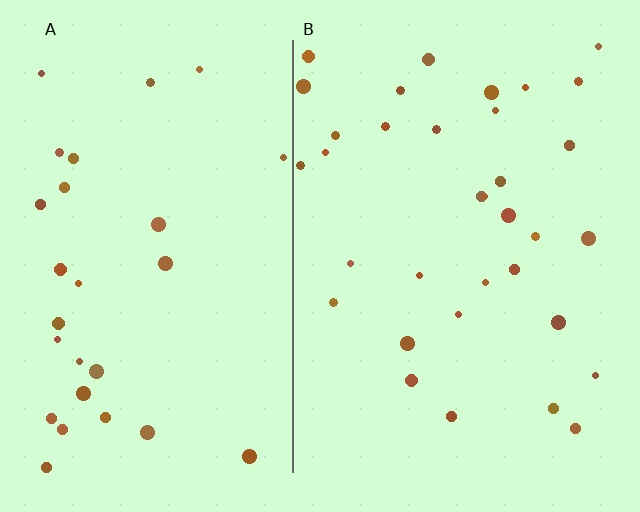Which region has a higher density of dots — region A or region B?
B (the right).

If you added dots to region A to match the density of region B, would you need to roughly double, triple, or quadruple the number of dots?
Approximately double.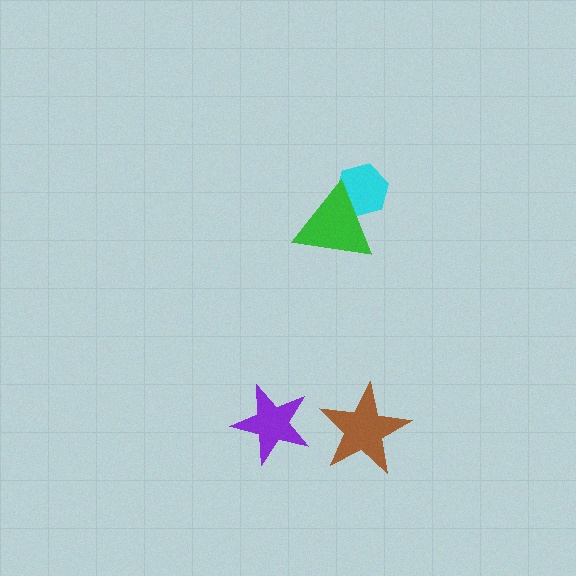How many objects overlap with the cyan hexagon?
1 object overlaps with the cyan hexagon.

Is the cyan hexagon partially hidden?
Yes, it is partially covered by another shape.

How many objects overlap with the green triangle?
1 object overlaps with the green triangle.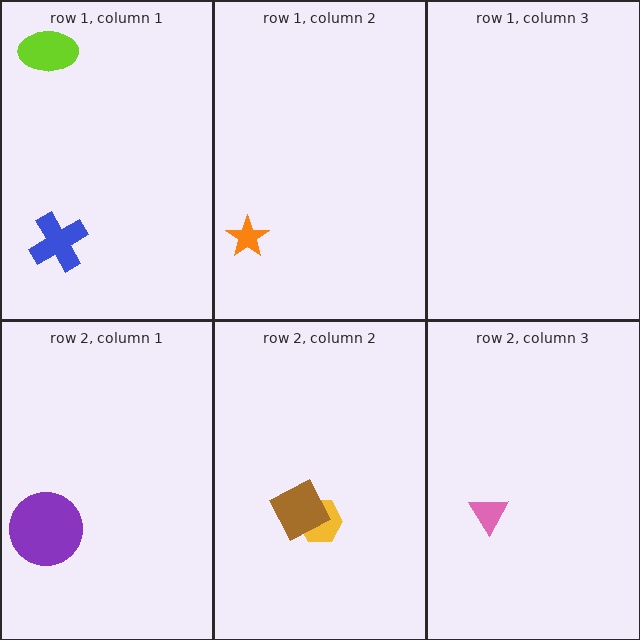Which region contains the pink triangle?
The row 2, column 3 region.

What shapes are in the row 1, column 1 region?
The lime ellipse, the blue cross.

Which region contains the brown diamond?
The row 2, column 2 region.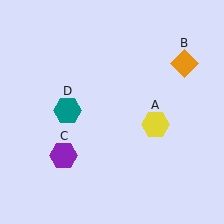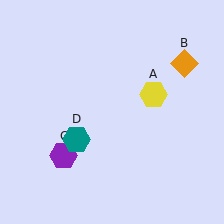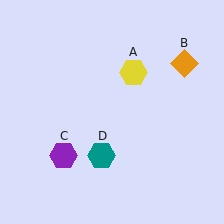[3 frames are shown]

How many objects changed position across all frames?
2 objects changed position: yellow hexagon (object A), teal hexagon (object D).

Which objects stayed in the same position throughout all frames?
Orange diamond (object B) and purple hexagon (object C) remained stationary.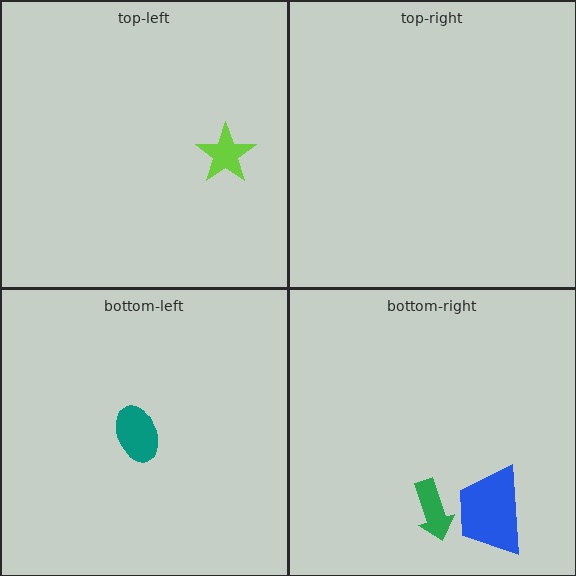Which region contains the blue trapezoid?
The bottom-right region.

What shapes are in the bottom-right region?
The green arrow, the blue trapezoid.